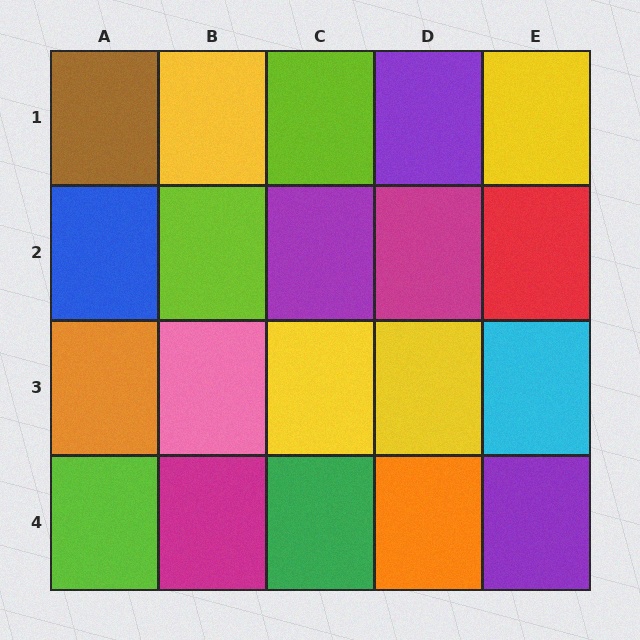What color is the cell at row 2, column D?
Magenta.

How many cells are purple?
3 cells are purple.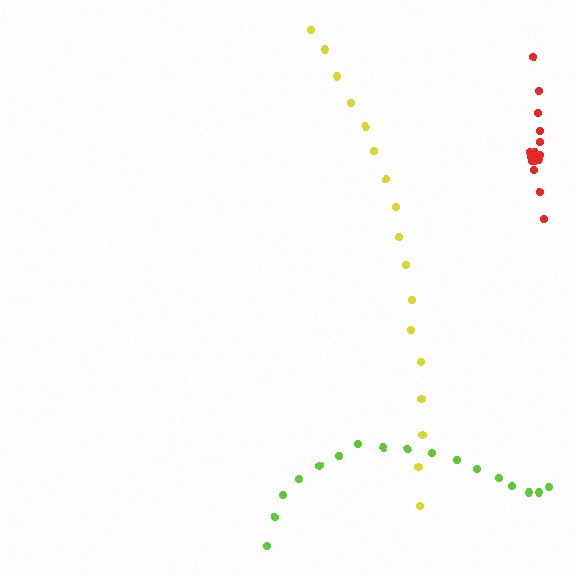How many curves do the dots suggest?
There are 3 distinct paths.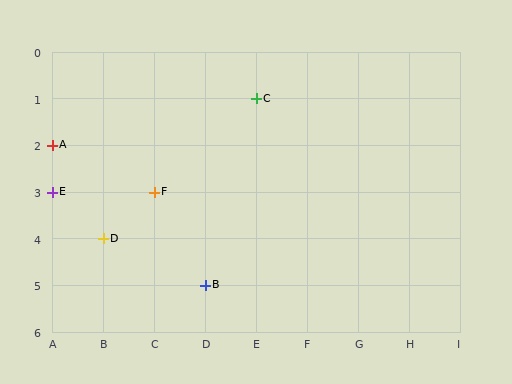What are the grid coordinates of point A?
Point A is at grid coordinates (A, 2).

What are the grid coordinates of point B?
Point B is at grid coordinates (D, 5).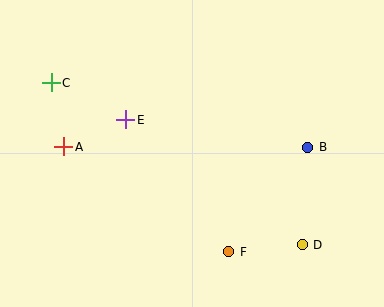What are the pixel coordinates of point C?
Point C is at (51, 83).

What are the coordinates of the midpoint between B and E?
The midpoint between B and E is at (217, 133).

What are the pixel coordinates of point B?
Point B is at (308, 147).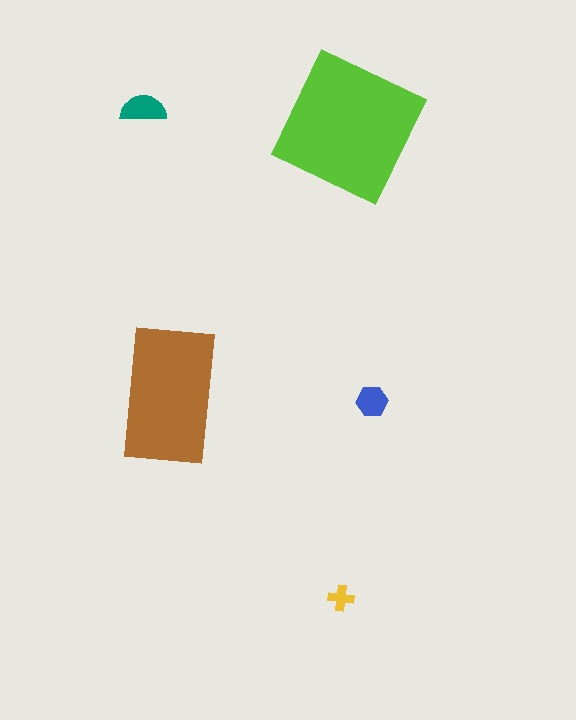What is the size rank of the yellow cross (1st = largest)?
5th.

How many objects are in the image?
There are 5 objects in the image.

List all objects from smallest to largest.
The yellow cross, the blue hexagon, the teal semicircle, the brown rectangle, the lime square.